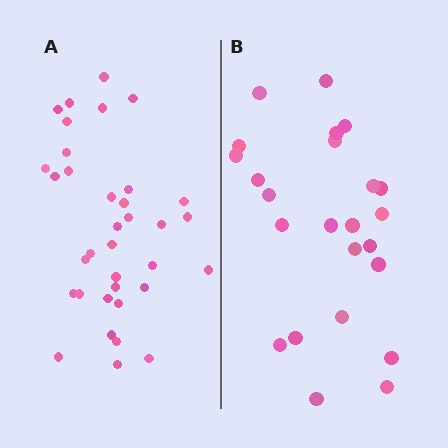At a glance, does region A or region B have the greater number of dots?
Region A (the left region) has more dots.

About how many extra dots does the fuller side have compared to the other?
Region A has roughly 12 or so more dots than region B.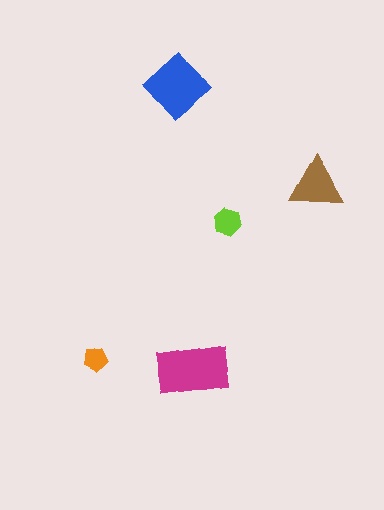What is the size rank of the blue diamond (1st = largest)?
2nd.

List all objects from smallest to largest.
The orange pentagon, the lime hexagon, the brown triangle, the blue diamond, the magenta rectangle.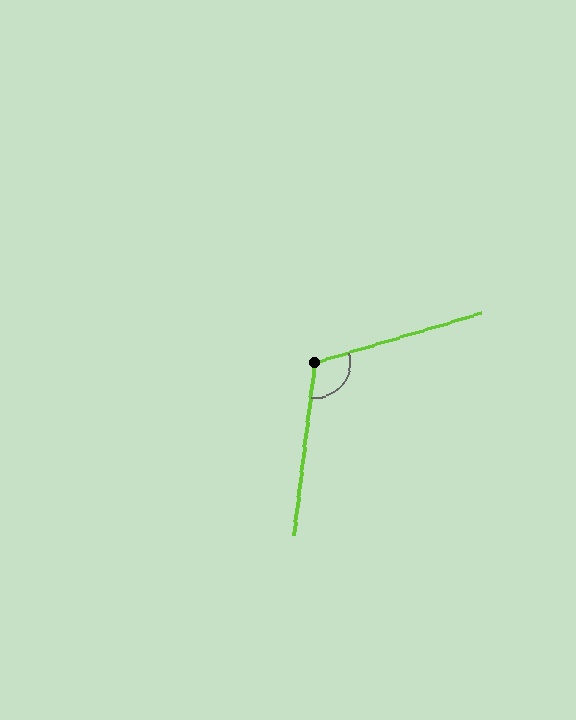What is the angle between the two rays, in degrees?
Approximately 114 degrees.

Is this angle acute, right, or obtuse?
It is obtuse.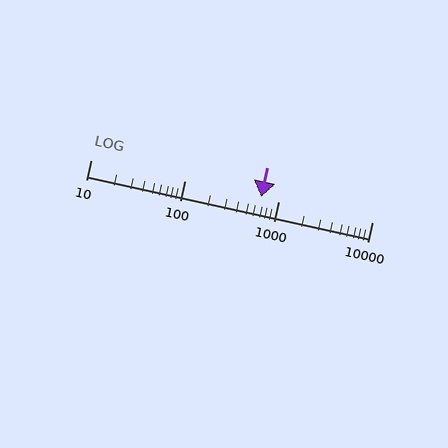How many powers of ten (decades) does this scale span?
The scale spans 3 decades, from 10 to 10000.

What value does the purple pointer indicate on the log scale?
The pointer indicates approximately 660.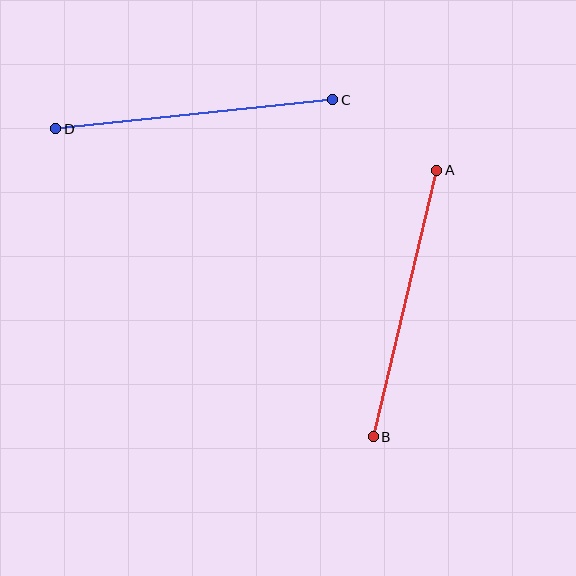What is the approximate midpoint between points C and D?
The midpoint is at approximately (194, 114) pixels.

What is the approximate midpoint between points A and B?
The midpoint is at approximately (405, 304) pixels.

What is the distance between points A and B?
The distance is approximately 274 pixels.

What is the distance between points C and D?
The distance is approximately 278 pixels.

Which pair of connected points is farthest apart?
Points C and D are farthest apart.